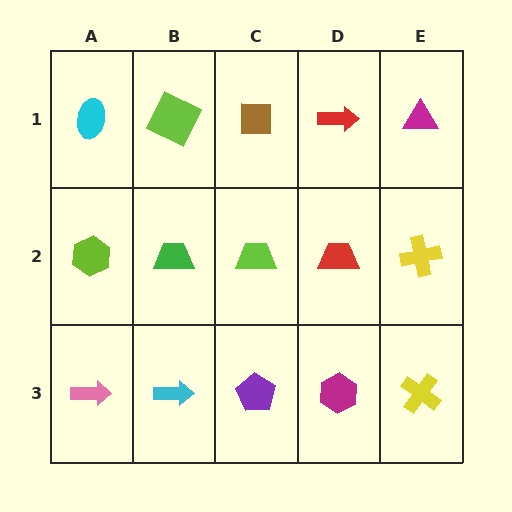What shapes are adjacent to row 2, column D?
A red arrow (row 1, column D), a magenta hexagon (row 3, column D), a lime trapezoid (row 2, column C), a yellow cross (row 2, column E).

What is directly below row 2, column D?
A magenta hexagon.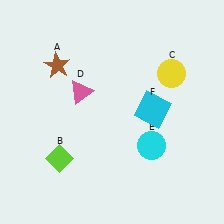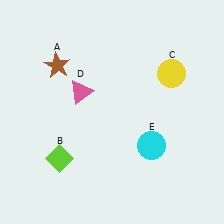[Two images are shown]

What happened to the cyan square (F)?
The cyan square (F) was removed in Image 2. It was in the top-right area of Image 1.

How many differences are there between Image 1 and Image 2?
There is 1 difference between the two images.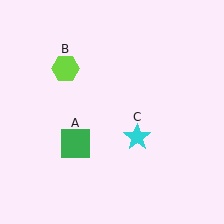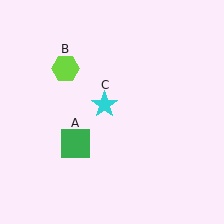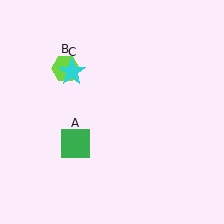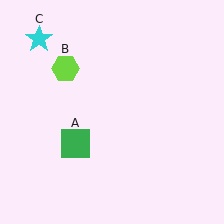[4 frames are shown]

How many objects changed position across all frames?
1 object changed position: cyan star (object C).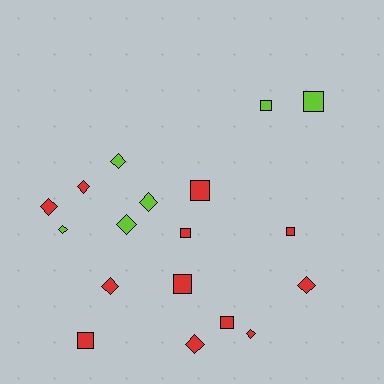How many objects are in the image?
There are 18 objects.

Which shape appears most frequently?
Diamond, with 10 objects.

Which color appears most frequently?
Red, with 12 objects.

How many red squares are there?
There are 6 red squares.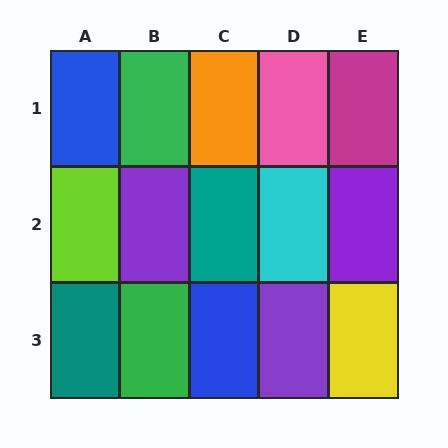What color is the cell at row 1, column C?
Orange.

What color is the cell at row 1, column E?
Magenta.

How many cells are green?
2 cells are green.